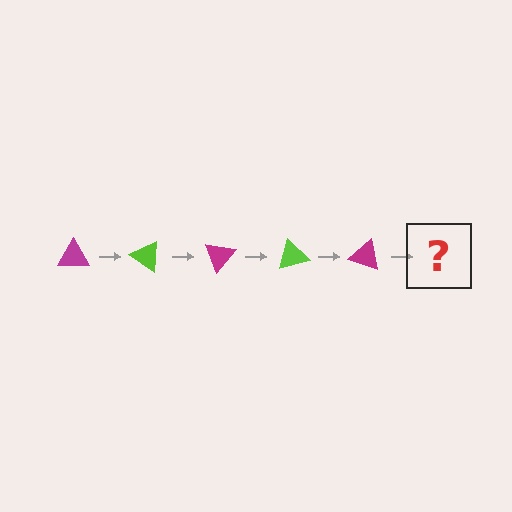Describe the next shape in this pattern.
It should be a lime triangle, rotated 175 degrees from the start.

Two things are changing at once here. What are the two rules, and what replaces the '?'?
The two rules are that it rotates 35 degrees each step and the color cycles through magenta and lime. The '?' should be a lime triangle, rotated 175 degrees from the start.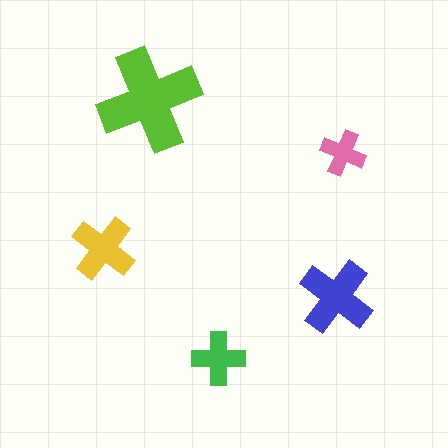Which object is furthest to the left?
The yellow cross is leftmost.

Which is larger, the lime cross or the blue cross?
The lime one.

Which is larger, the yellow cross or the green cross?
The yellow one.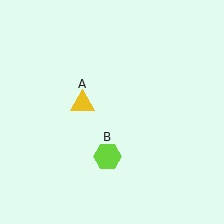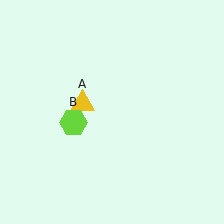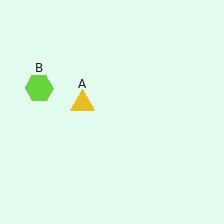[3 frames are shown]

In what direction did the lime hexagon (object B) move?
The lime hexagon (object B) moved up and to the left.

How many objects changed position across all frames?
1 object changed position: lime hexagon (object B).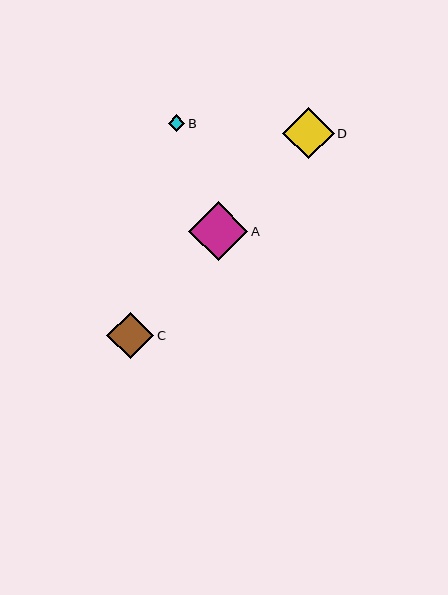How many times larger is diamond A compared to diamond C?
Diamond A is approximately 1.3 times the size of diamond C.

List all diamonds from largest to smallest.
From largest to smallest: A, D, C, B.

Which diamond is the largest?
Diamond A is the largest with a size of approximately 59 pixels.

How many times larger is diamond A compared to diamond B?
Diamond A is approximately 3.5 times the size of diamond B.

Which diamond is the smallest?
Diamond B is the smallest with a size of approximately 17 pixels.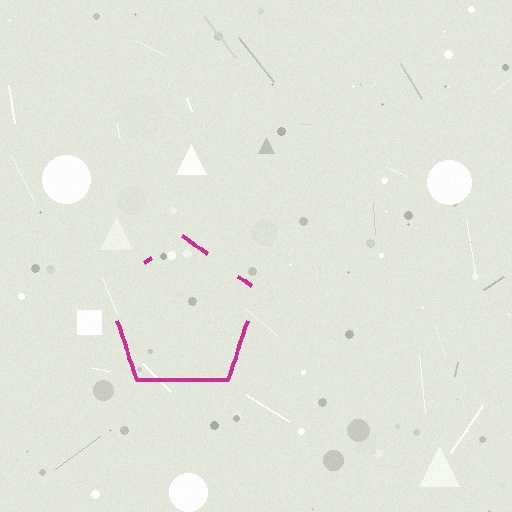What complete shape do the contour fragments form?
The contour fragments form a pentagon.